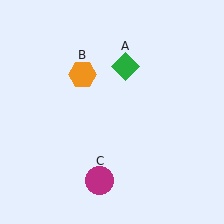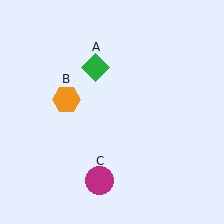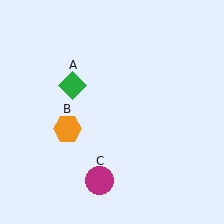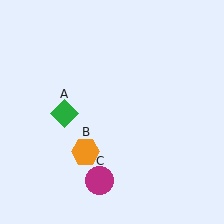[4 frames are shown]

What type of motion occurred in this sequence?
The green diamond (object A), orange hexagon (object B) rotated counterclockwise around the center of the scene.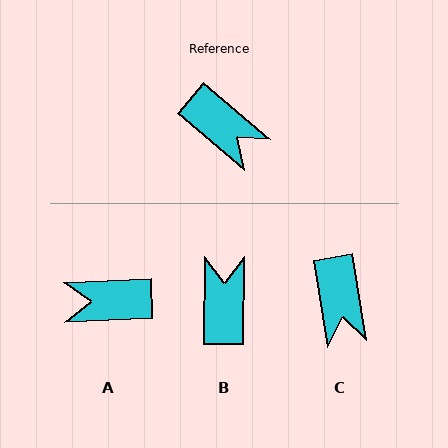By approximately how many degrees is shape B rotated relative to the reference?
Approximately 129 degrees counter-clockwise.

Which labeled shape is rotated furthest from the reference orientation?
A, about 137 degrees away.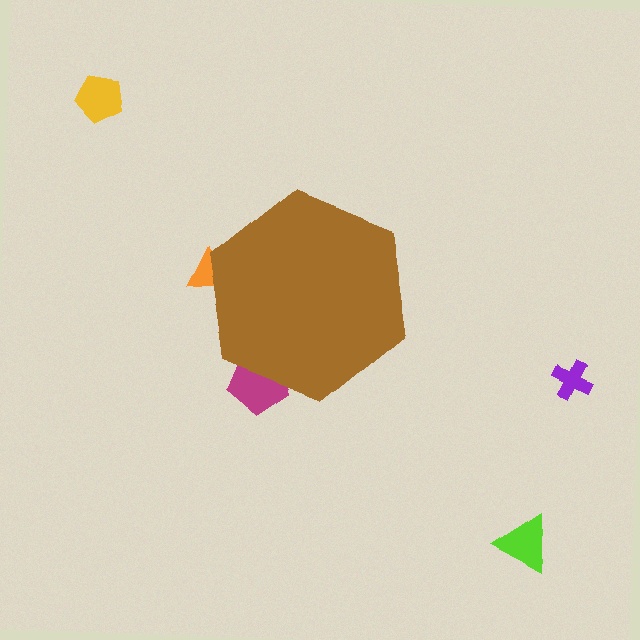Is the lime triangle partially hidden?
No, the lime triangle is fully visible.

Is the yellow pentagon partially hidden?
No, the yellow pentagon is fully visible.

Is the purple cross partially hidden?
No, the purple cross is fully visible.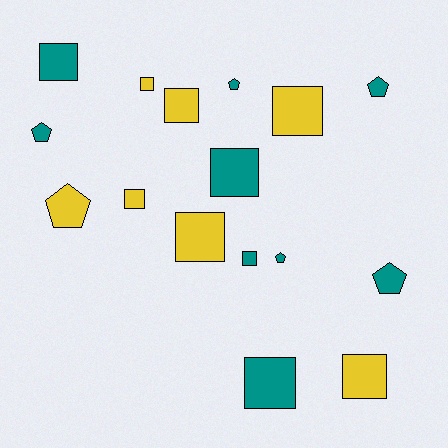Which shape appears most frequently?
Square, with 10 objects.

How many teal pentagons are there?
There are 5 teal pentagons.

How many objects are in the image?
There are 16 objects.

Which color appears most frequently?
Teal, with 9 objects.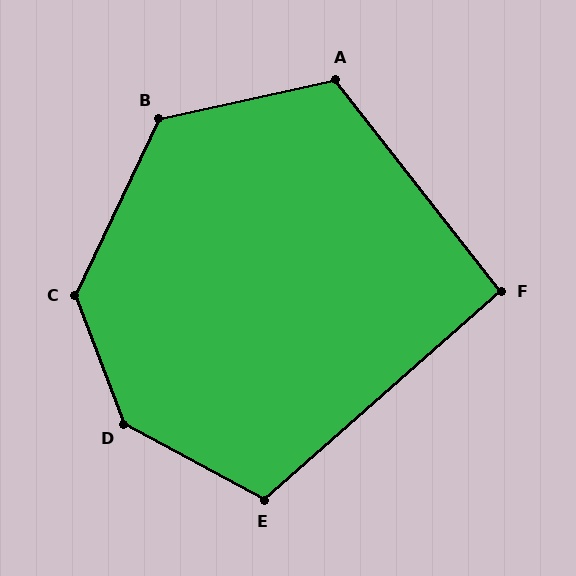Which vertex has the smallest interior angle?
F, at approximately 93 degrees.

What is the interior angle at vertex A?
Approximately 116 degrees (obtuse).